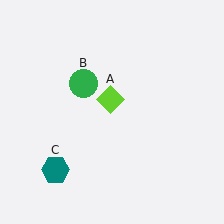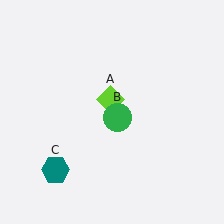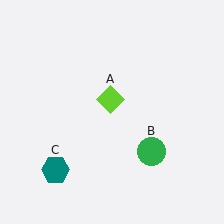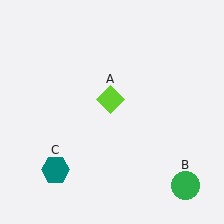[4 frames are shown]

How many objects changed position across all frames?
1 object changed position: green circle (object B).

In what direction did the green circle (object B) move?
The green circle (object B) moved down and to the right.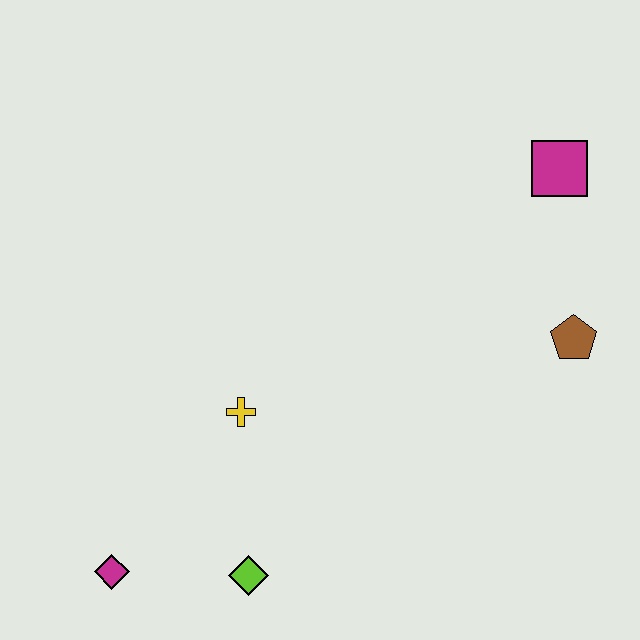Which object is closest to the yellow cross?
The lime diamond is closest to the yellow cross.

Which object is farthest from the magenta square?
The magenta diamond is farthest from the magenta square.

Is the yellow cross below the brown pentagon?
Yes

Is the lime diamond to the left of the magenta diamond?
No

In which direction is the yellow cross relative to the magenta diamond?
The yellow cross is above the magenta diamond.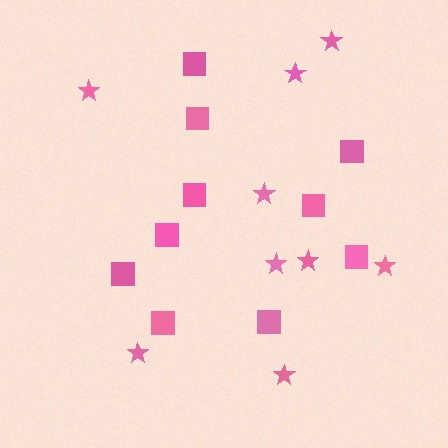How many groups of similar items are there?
There are 2 groups: one group of stars (9) and one group of squares (10).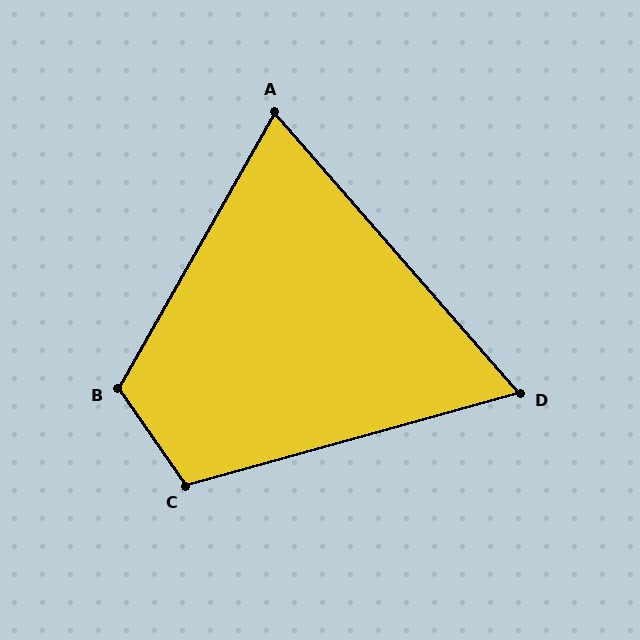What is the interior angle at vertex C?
Approximately 109 degrees (obtuse).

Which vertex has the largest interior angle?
B, at approximately 116 degrees.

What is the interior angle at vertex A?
Approximately 71 degrees (acute).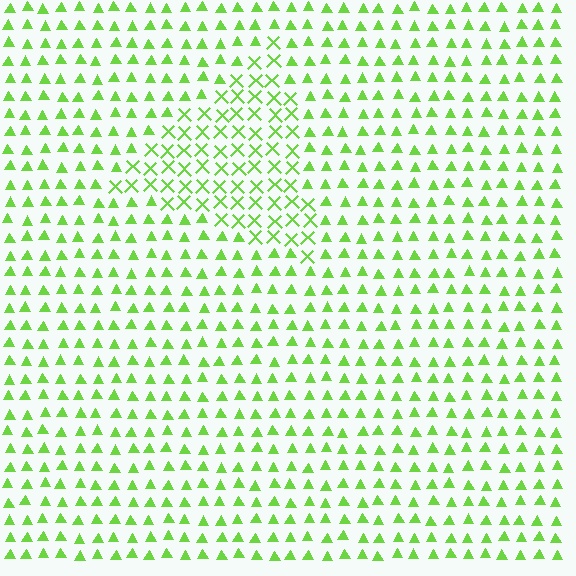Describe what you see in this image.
The image is filled with small lime elements arranged in a uniform grid. A triangle-shaped region contains X marks, while the surrounding area contains triangles. The boundary is defined purely by the change in element shape.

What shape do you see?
I see a triangle.